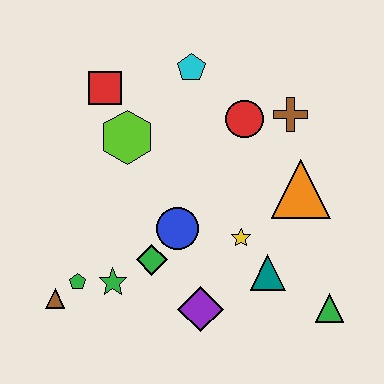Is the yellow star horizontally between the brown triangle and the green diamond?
No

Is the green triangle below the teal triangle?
Yes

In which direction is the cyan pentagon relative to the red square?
The cyan pentagon is to the right of the red square.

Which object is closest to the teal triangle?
The yellow star is closest to the teal triangle.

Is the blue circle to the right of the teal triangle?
No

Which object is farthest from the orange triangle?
The brown triangle is farthest from the orange triangle.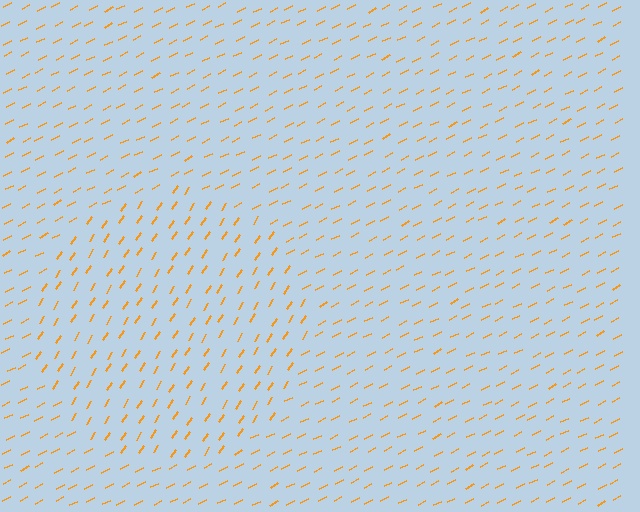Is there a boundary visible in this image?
Yes, there is a texture boundary formed by a change in line orientation.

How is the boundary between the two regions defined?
The boundary is defined purely by a change in line orientation (approximately 31 degrees difference). All lines are the same color and thickness.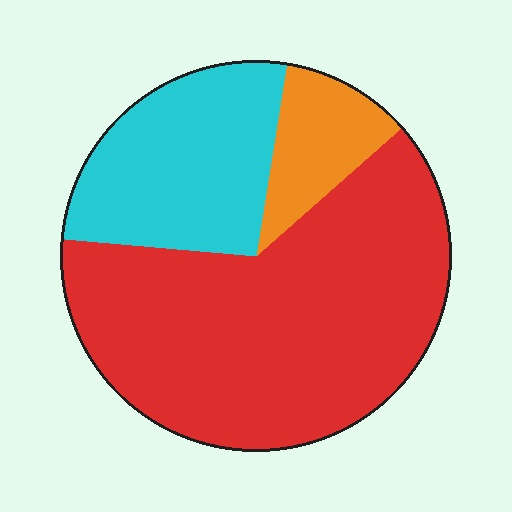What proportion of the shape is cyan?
Cyan covers 26% of the shape.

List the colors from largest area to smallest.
From largest to smallest: red, cyan, orange.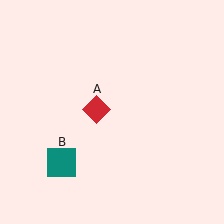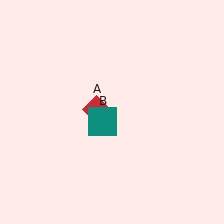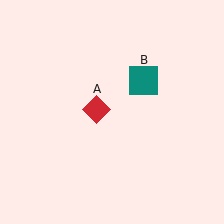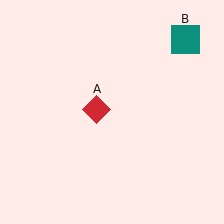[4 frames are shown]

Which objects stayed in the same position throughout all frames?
Red diamond (object A) remained stationary.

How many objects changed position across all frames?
1 object changed position: teal square (object B).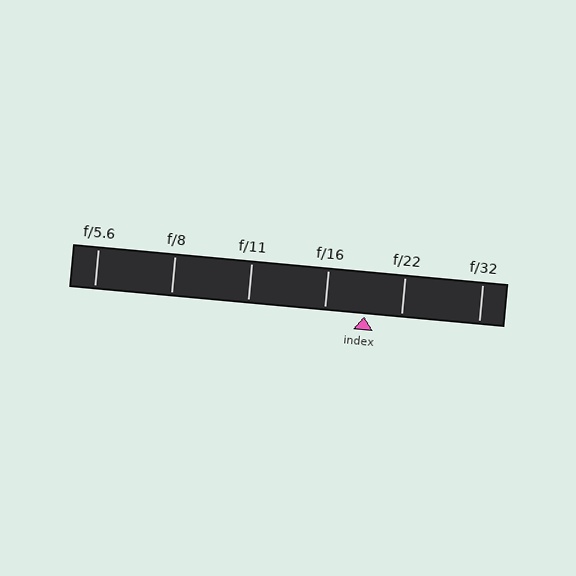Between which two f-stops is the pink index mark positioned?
The index mark is between f/16 and f/22.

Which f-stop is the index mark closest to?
The index mark is closest to f/22.